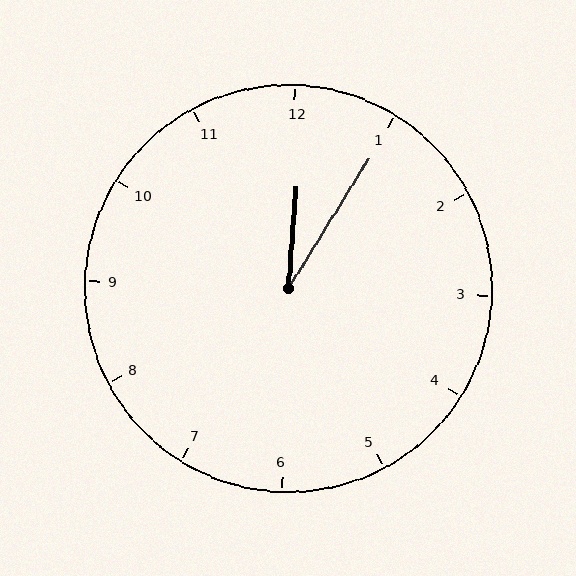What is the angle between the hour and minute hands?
Approximately 28 degrees.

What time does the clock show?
12:05.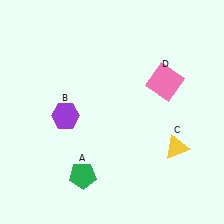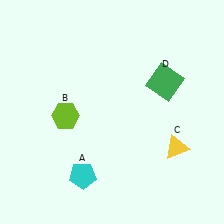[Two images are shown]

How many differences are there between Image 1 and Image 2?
There are 3 differences between the two images.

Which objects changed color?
A changed from green to cyan. B changed from purple to lime. D changed from pink to green.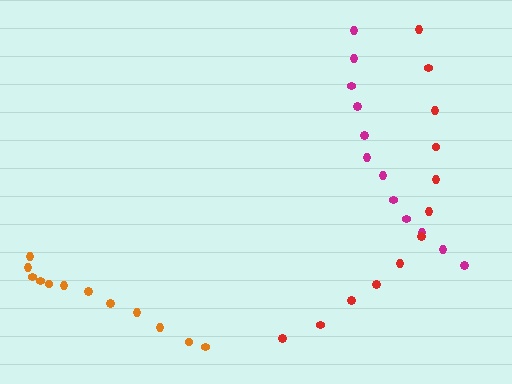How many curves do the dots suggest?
There are 3 distinct paths.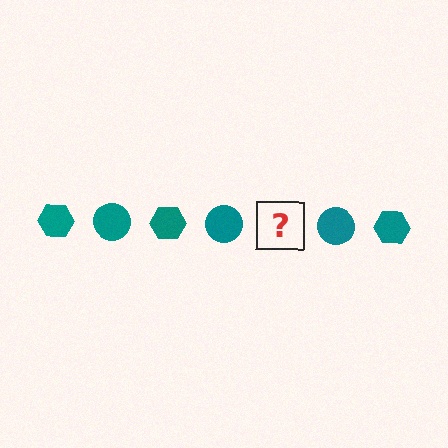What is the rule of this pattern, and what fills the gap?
The rule is that the pattern cycles through hexagon, circle shapes in teal. The gap should be filled with a teal hexagon.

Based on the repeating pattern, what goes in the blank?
The blank should be a teal hexagon.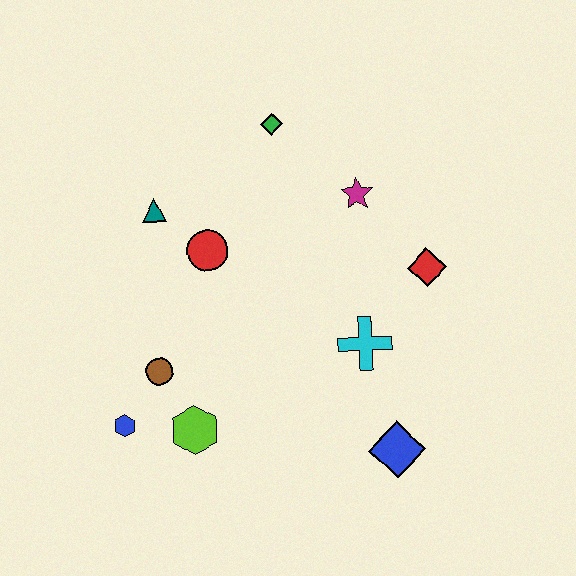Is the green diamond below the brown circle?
No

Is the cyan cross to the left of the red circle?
No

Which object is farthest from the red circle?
The blue diamond is farthest from the red circle.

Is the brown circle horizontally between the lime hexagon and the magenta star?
No